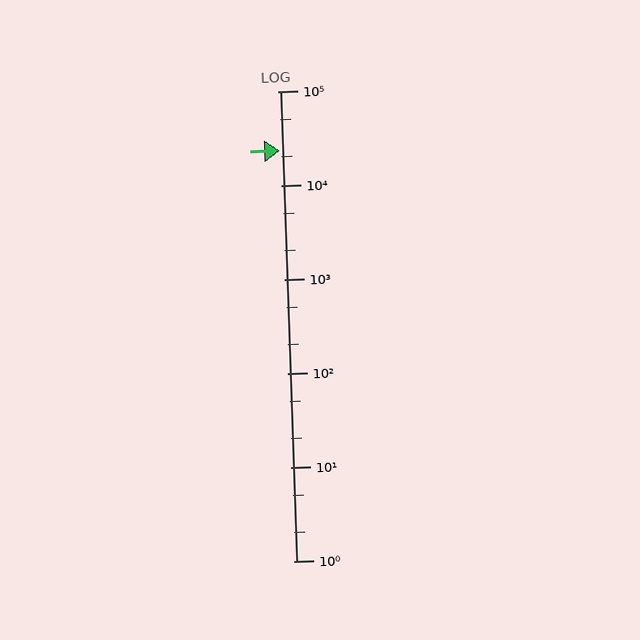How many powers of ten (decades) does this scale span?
The scale spans 5 decades, from 1 to 100000.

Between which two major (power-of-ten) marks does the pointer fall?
The pointer is between 10000 and 100000.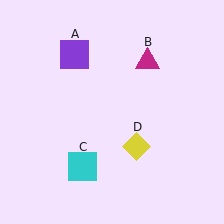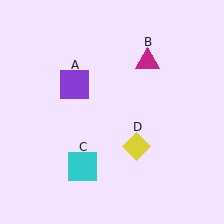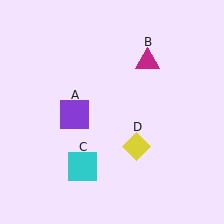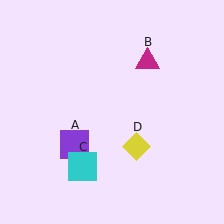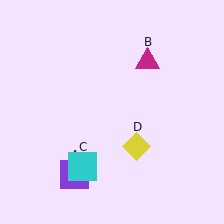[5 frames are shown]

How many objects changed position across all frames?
1 object changed position: purple square (object A).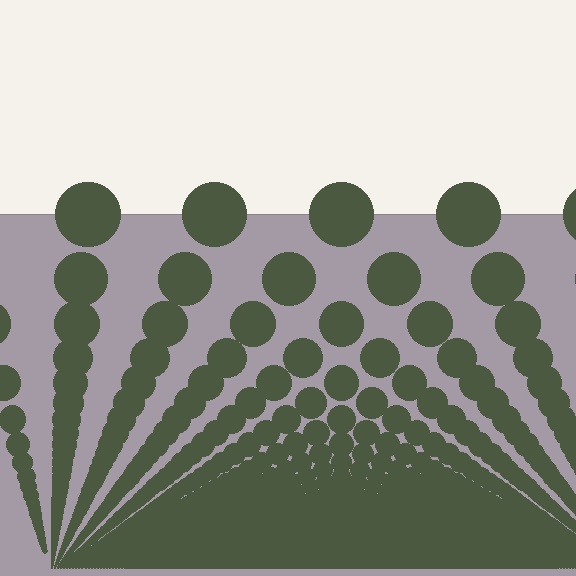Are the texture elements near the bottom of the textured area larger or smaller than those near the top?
Smaller. The gradient is inverted — elements near the bottom are smaller and denser.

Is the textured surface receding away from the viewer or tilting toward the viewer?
The surface appears to tilt toward the viewer. Texture elements get larger and sparser toward the top.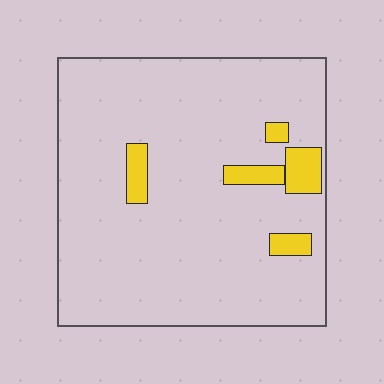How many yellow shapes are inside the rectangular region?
5.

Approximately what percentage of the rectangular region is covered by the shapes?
Approximately 10%.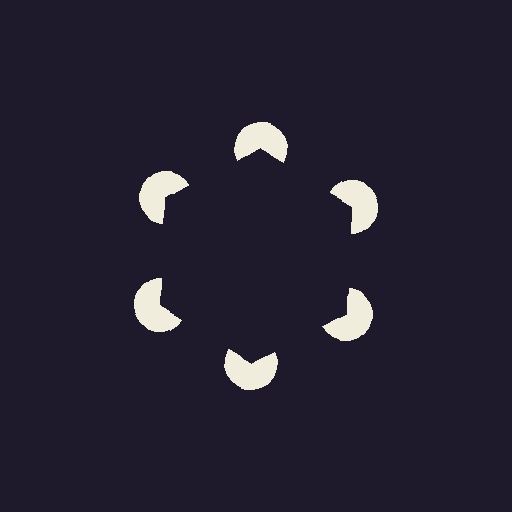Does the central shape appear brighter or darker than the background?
It typically appears slightly darker than the background, even though no actual brightness change is drawn.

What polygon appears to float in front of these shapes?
An illusory hexagon — its edges are inferred from the aligned wedge cuts in the pac-man discs, not physically drawn.